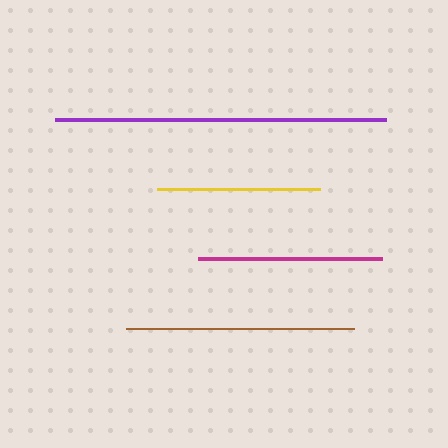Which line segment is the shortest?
The yellow line is the shortest at approximately 162 pixels.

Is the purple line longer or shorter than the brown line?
The purple line is longer than the brown line.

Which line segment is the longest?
The purple line is the longest at approximately 332 pixels.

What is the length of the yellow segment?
The yellow segment is approximately 162 pixels long.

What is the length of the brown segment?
The brown segment is approximately 228 pixels long.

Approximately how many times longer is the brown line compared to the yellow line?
The brown line is approximately 1.4 times the length of the yellow line.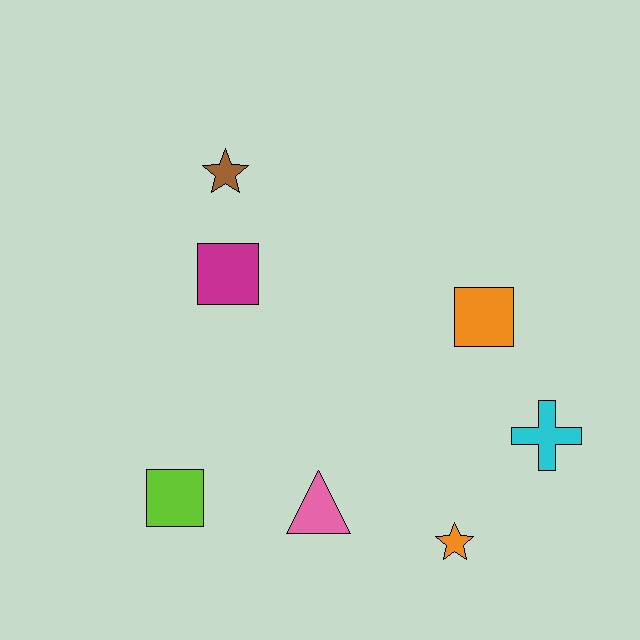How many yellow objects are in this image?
There are no yellow objects.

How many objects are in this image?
There are 7 objects.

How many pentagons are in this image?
There are no pentagons.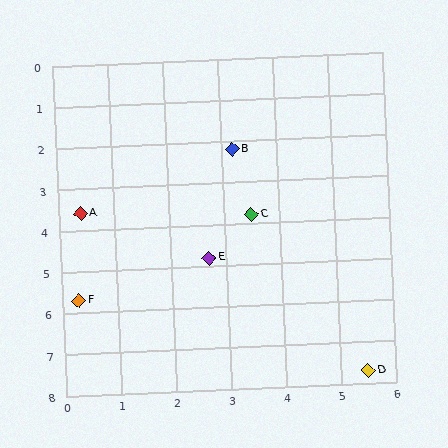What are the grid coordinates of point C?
Point C is at approximately (3.5, 3.8).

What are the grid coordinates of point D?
Point D is at approximately (5.5, 7.7).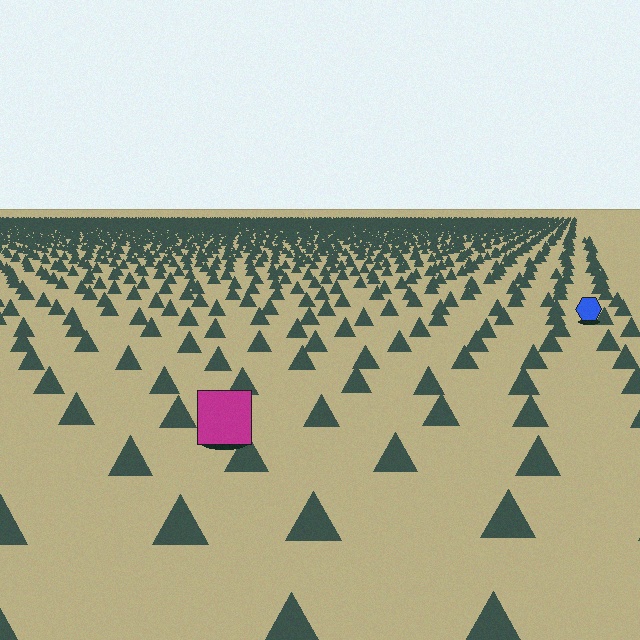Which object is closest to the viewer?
The magenta square is closest. The texture marks near it are larger and more spread out.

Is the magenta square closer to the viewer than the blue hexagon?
Yes. The magenta square is closer — you can tell from the texture gradient: the ground texture is coarser near it.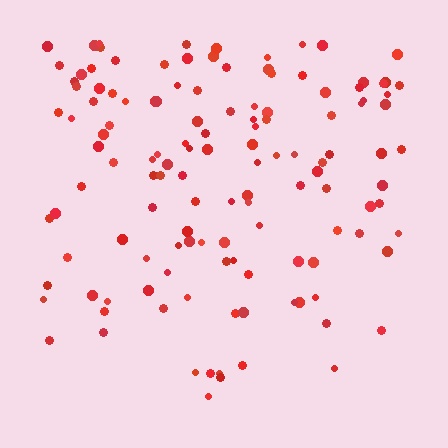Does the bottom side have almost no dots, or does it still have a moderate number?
Still a moderate number, just noticeably fewer than the top.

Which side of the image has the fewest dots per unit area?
The bottom.